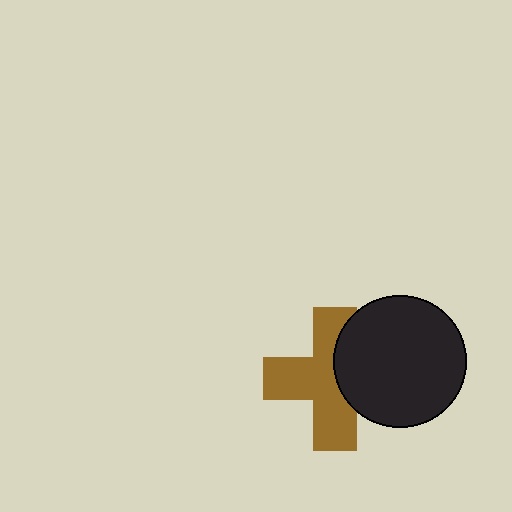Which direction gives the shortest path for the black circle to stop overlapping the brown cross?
Moving right gives the shortest separation.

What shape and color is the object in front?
The object in front is a black circle.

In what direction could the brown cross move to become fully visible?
The brown cross could move left. That would shift it out from behind the black circle entirely.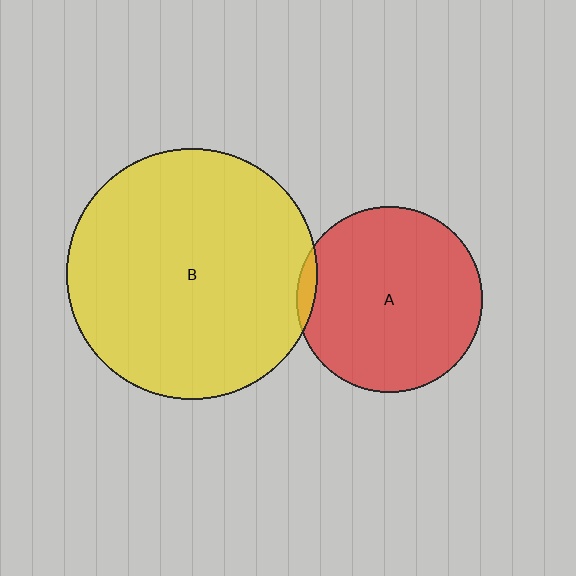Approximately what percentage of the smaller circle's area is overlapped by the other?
Approximately 5%.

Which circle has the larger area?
Circle B (yellow).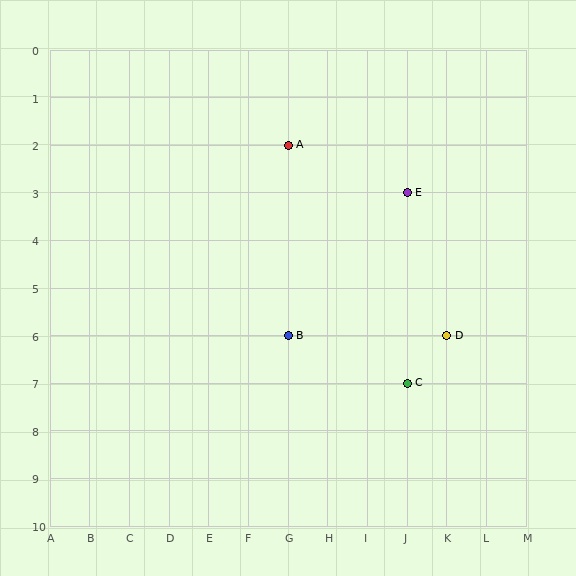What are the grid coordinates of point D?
Point D is at grid coordinates (K, 6).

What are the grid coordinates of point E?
Point E is at grid coordinates (J, 3).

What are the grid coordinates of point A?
Point A is at grid coordinates (G, 2).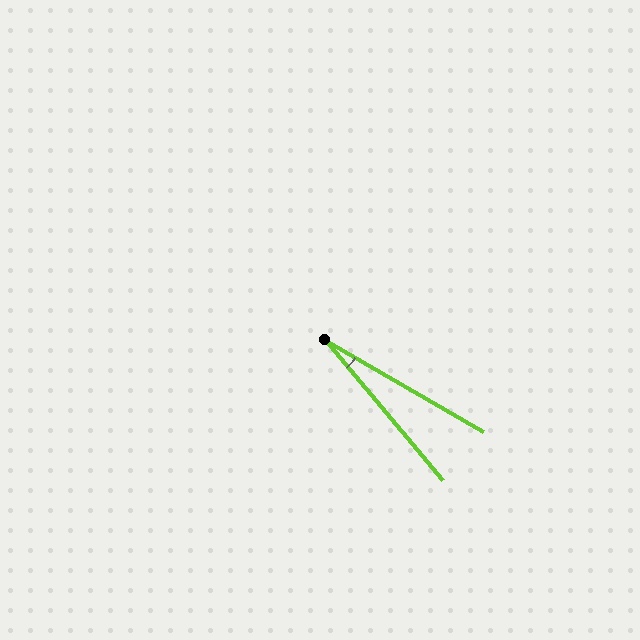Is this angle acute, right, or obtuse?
It is acute.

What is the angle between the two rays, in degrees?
Approximately 20 degrees.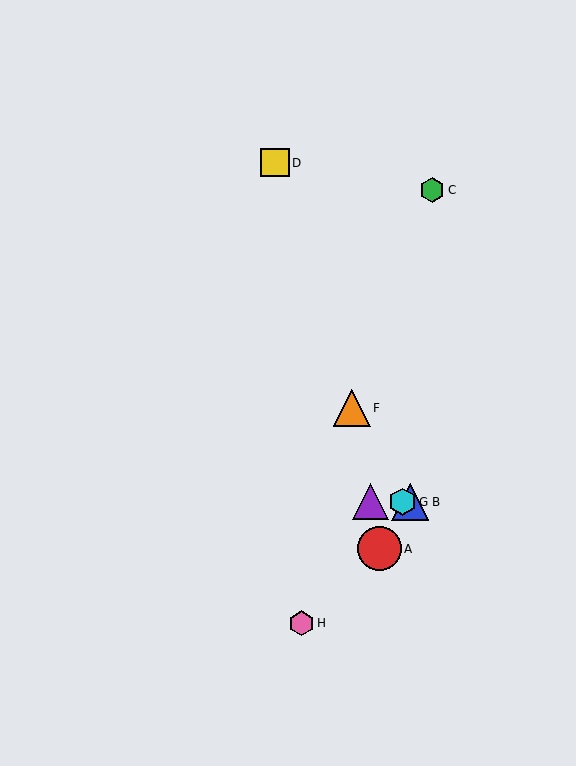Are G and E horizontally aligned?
Yes, both are at y≈502.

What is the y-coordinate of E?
Object E is at y≈502.